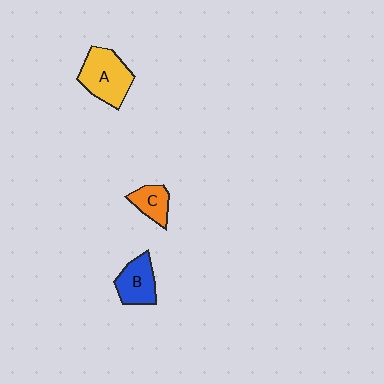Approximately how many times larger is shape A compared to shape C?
Approximately 1.9 times.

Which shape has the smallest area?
Shape C (orange).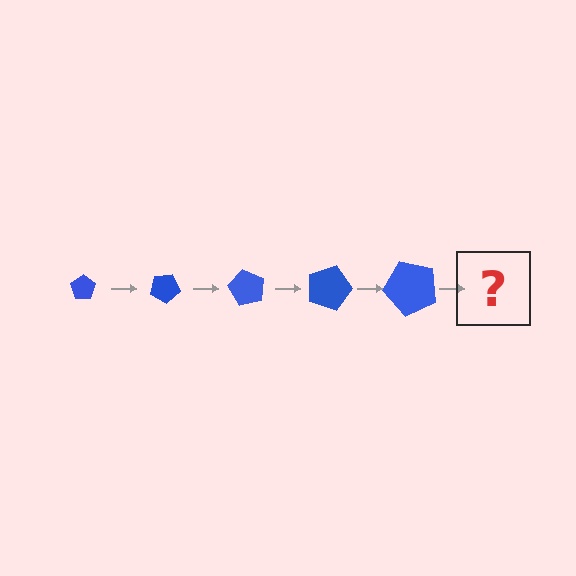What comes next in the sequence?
The next element should be a pentagon, larger than the previous one and rotated 150 degrees from the start.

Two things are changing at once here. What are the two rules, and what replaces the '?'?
The two rules are that the pentagon grows larger each step and it rotates 30 degrees each step. The '?' should be a pentagon, larger than the previous one and rotated 150 degrees from the start.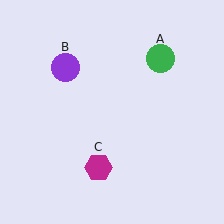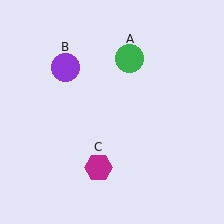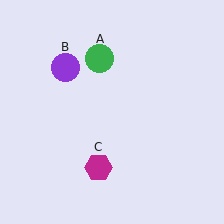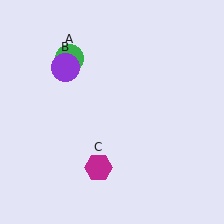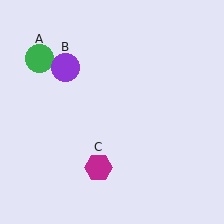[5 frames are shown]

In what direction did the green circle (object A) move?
The green circle (object A) moved left.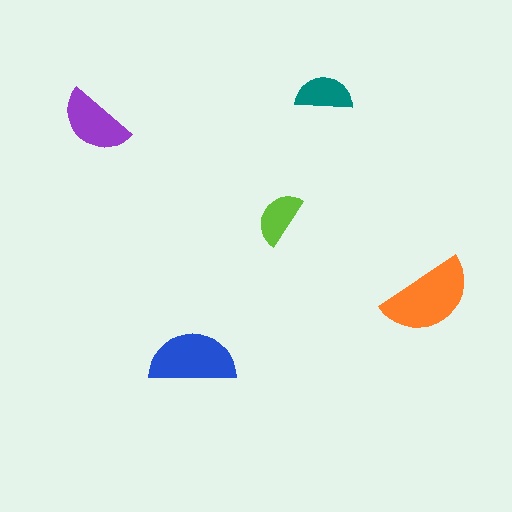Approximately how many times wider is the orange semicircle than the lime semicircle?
About 1.5 times wider.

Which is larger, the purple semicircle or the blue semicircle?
The blue one.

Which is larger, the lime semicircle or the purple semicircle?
The purple one.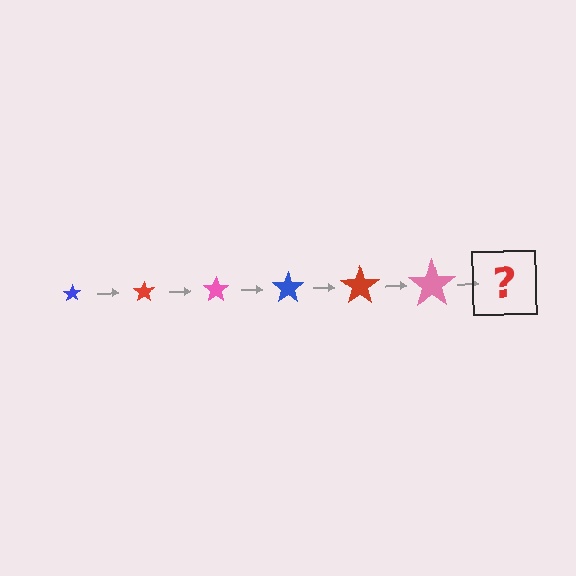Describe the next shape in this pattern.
It should be a blue star, larger than the previous one.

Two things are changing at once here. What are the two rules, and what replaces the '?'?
The two rules are that the star grows larger each step and the color cycles through blue, red, and pink. The '?' should be a blue star, larger than the previous one.